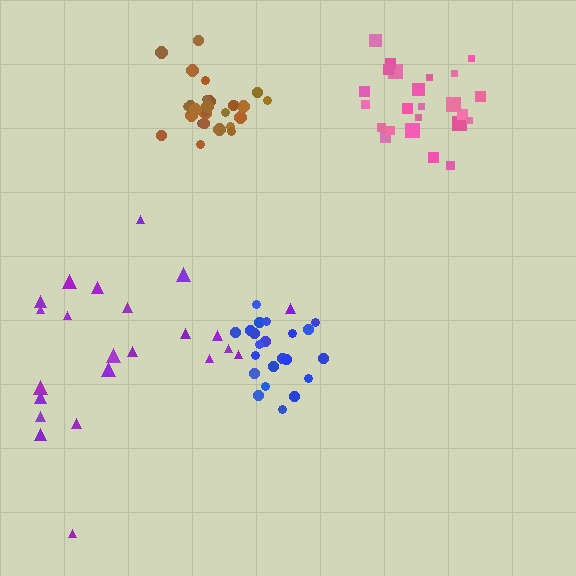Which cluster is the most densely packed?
Brown.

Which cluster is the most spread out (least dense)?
Purple.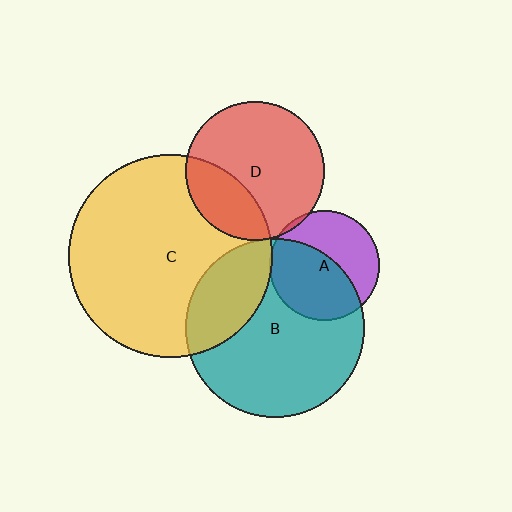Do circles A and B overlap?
Yes.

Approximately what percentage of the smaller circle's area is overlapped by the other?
Approximately 55%.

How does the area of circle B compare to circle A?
Approximately 2.7 times.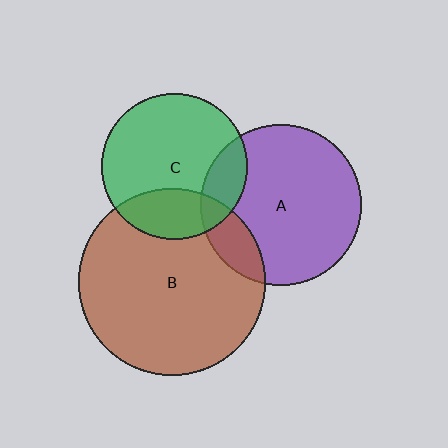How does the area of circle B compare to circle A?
Approximately 1.4 times.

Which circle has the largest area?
Circle B (brown).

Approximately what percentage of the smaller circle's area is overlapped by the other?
Approximately 25%.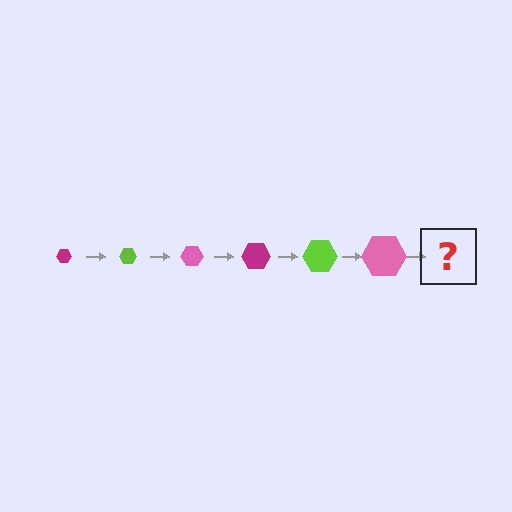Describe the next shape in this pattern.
It should be a magenta hexagon, larger than the previous one.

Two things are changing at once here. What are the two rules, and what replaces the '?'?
The two rules are that the hexagon grows larger each step and the color cycles through magenta, lime, and pink. The '?' should be a magenta hexagon, larger than the previous one.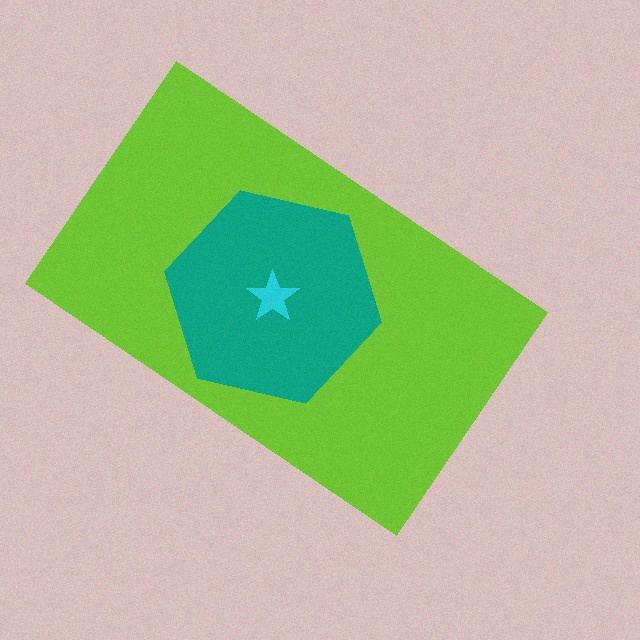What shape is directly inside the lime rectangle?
The teal hexagon.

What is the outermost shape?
The lime rectangle.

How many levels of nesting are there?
3.